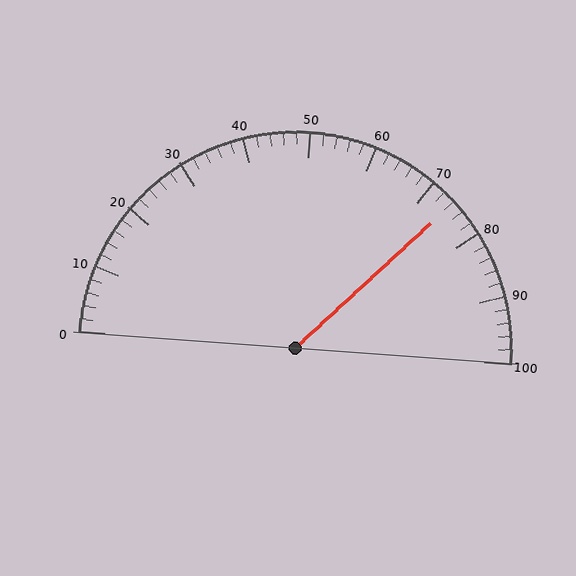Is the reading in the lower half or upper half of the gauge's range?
The reading is in the upper half of the range (0 to 100).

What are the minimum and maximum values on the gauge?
The gauge ranges from 0 to 100.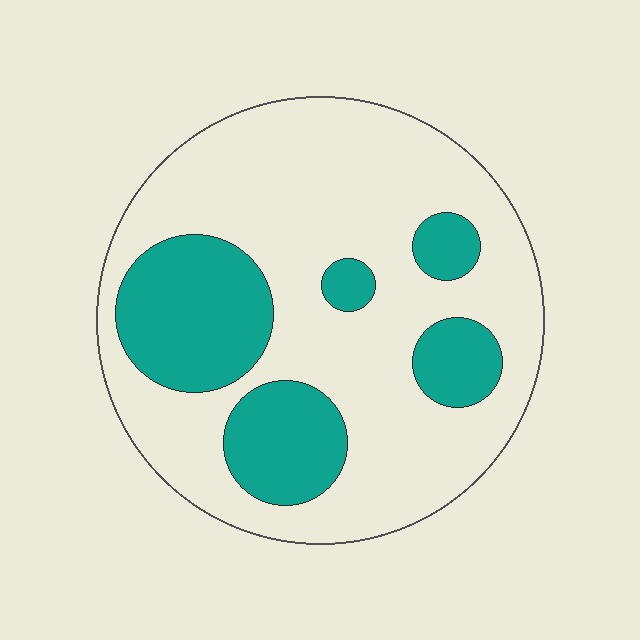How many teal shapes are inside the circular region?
5.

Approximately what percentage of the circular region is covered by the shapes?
Approximately 30%.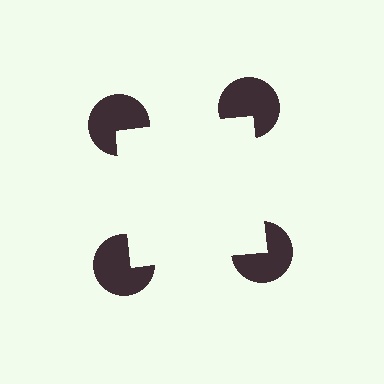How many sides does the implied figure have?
4 sides.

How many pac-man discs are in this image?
There are 4 — one at each vertex of the illusory square.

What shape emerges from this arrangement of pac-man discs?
An illusory square — its edges are inferred from the aligned wedge cuts in the pac-man discs, not physically drawn.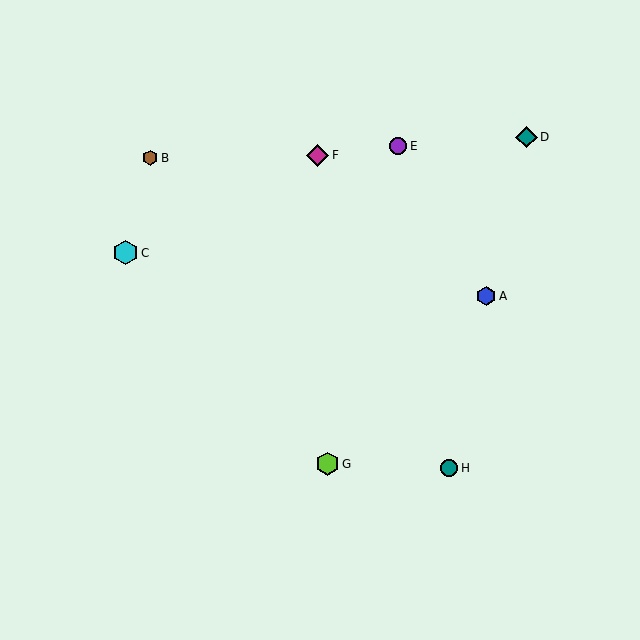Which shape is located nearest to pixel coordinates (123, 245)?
The cyan hexagon (labeled C) at (126, 253) is nearest to that location.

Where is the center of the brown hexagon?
The center of the brown hexagon is at (150, 158).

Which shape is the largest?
The cyan hexagon (labeled C) is the largest.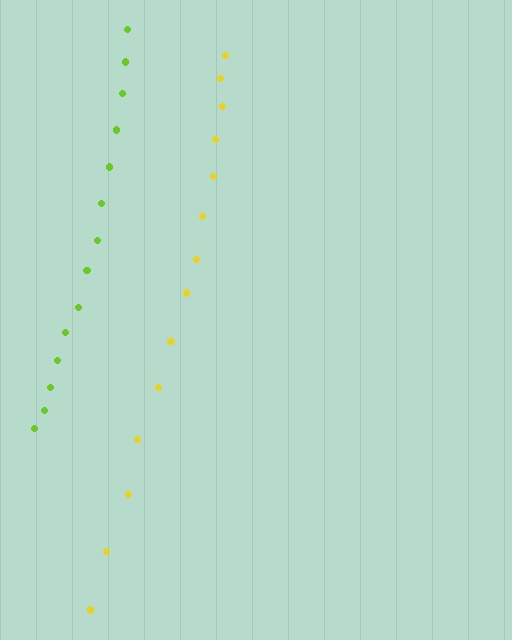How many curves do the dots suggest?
There are 2 distinct paths.